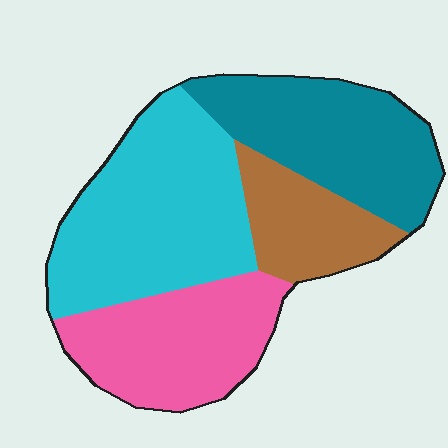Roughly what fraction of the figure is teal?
Teal covers about 25% of the figure.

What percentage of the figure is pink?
Pink takes up between a sixth and a third of the figure.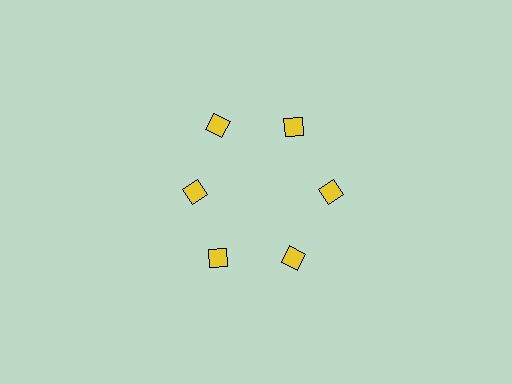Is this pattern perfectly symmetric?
No. The 6 yellow diamonds are arranged in a ring, but one element near the 9 o'clock position is pulled inward toward the center, breaking the 6-fold rotational symmetry.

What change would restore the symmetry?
The symmetry would be restored by moving it outward, back onto the ring so that all 6 diamonds sit at equal angles and equal distance from the center.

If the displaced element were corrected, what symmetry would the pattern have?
It would have 6-fold rotational symmetry — the pattern would map onto itself every 60 degrees.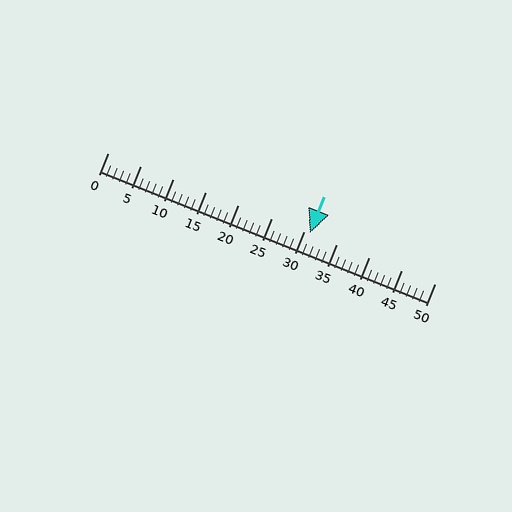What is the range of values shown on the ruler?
The ruler shows values from 0 to 50.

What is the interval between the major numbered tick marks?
The major tick marks are spaced 5 units apart.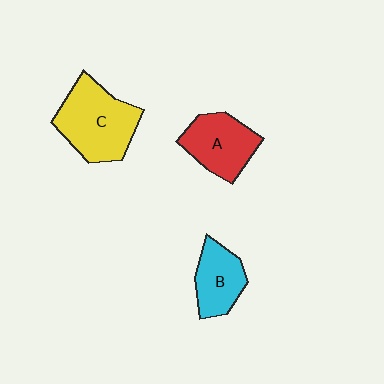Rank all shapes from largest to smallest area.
From largest to smallest: C (yellow), A (red), B (cyan).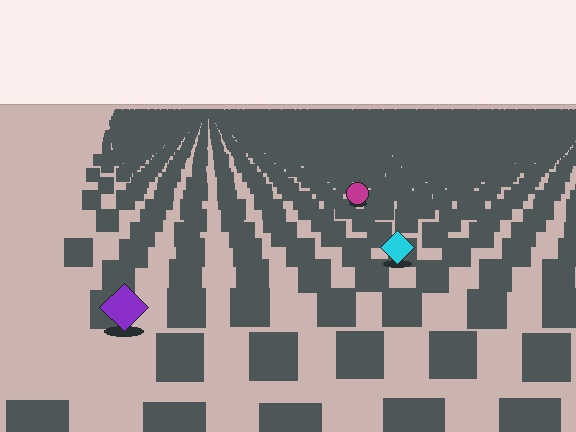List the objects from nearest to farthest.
From nearest to farthest: the purple diamond, the cyan diamond, the magenta circle.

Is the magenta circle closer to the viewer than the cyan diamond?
No. The cyan diamond is closer — you can tell from the texture gradient: the ground texture is coarser near it.